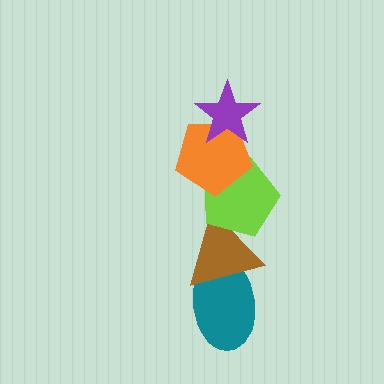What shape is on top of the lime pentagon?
The orange pentagon is on top of the lime pentagon.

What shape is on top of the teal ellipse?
The brown triangle is on top of the teal ellipse.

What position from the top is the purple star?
The purple star is 1st from the top.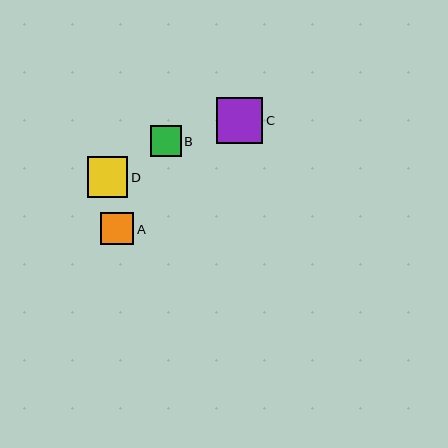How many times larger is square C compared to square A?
Square C is approximately 1.4 times the size of square A.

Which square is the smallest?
Square B is the smallest with a size of approximately 31 pixels.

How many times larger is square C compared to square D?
Square C is approximately 1.1 times the size of square D.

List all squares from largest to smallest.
From largest to smallest: C, D, A, B.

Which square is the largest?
Square C is the largest with a size of approximately 46 pixels.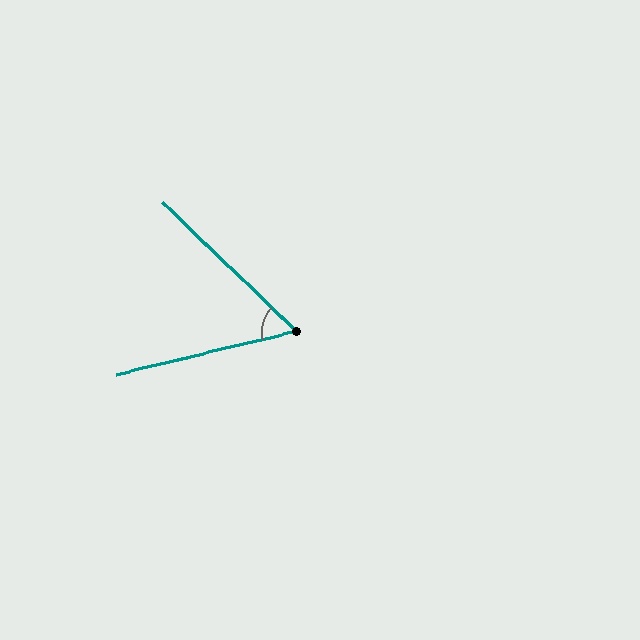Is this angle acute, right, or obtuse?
It is acute.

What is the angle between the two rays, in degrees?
Approximately 58 degrees.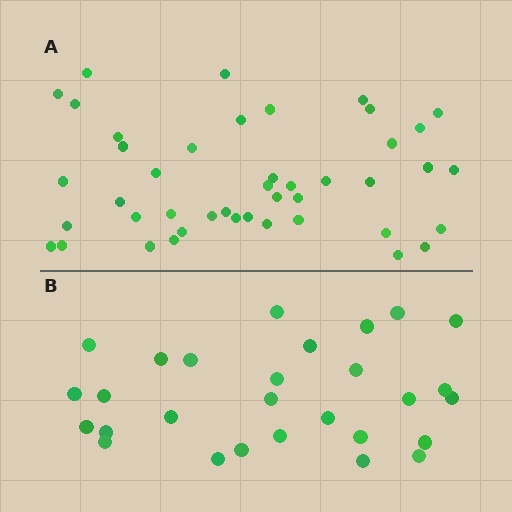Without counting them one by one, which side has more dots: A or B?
Region A (the top region) has more dots.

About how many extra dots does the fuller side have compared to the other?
Region A has approximately 15 more dots than region B.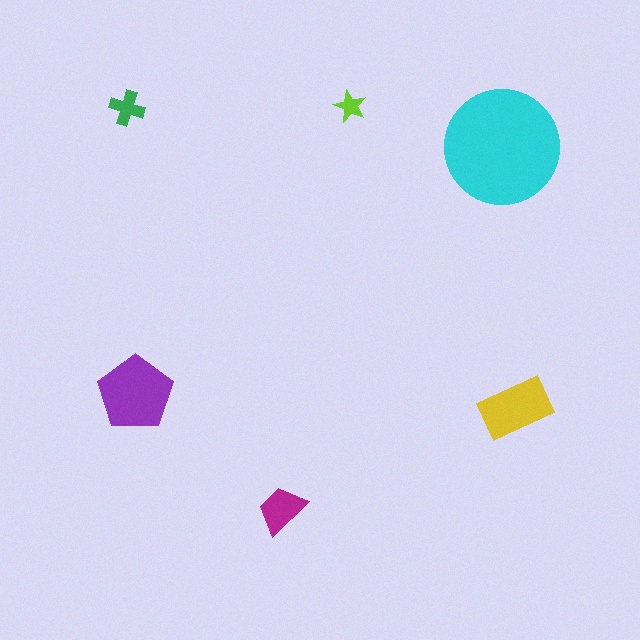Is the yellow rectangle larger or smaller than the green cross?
Larger.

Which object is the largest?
The cyan circle.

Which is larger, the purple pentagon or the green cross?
The purple pentagon.